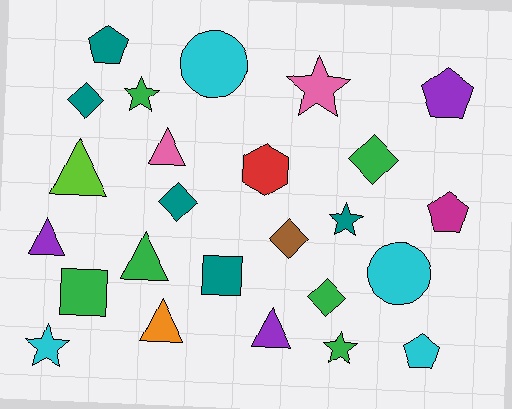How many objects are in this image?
There are 25 objects.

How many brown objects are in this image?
There is 1 brown object.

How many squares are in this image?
There are 2 squares.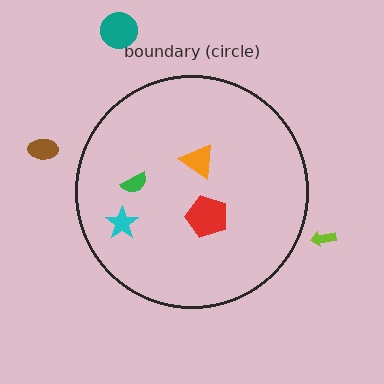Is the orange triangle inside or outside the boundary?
Inside.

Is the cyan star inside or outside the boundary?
Inside.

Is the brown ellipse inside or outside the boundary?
Outside.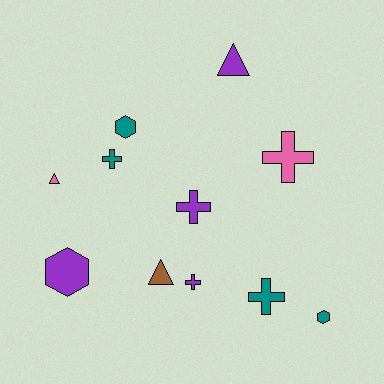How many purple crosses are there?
There are 2 purple crosses.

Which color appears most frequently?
Teal, with 4 objects.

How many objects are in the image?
There are 11 objects.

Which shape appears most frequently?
Cross, with 5 objects.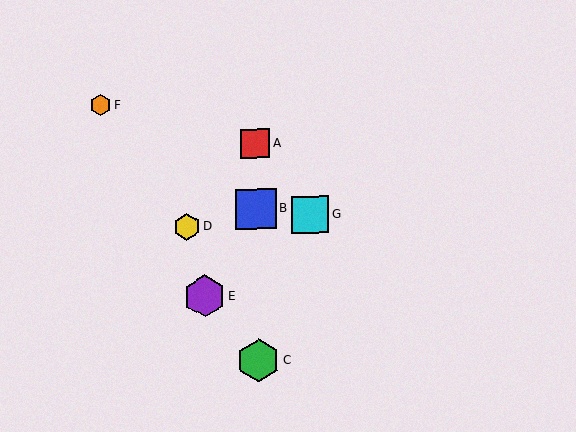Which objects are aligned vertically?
Objects A, B, C are aligned vertically.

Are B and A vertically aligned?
Yes, both are at x≈256.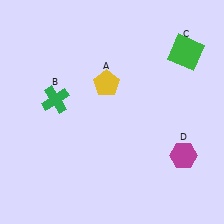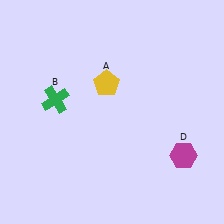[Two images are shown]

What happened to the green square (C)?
The green square (C) was removed in Image 2. It was in the top-right area of Image 1.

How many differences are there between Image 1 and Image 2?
There is 1 difference between the two images.